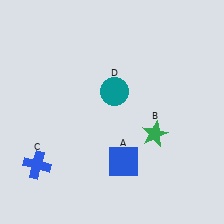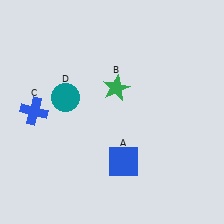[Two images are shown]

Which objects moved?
The objects that moved are: the green star (B), the blue cross (C), the teal circle (D).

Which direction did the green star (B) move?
The green star (B) moved up.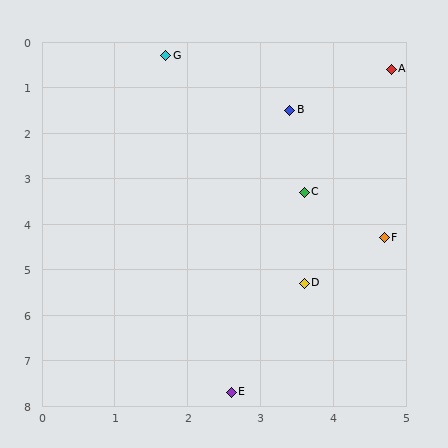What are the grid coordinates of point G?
Point G is at approximately (1.7, 0.3).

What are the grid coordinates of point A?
Point A is at approximately (4.8, 0.6).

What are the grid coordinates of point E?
Point E is at approximately (2.6, 7.7).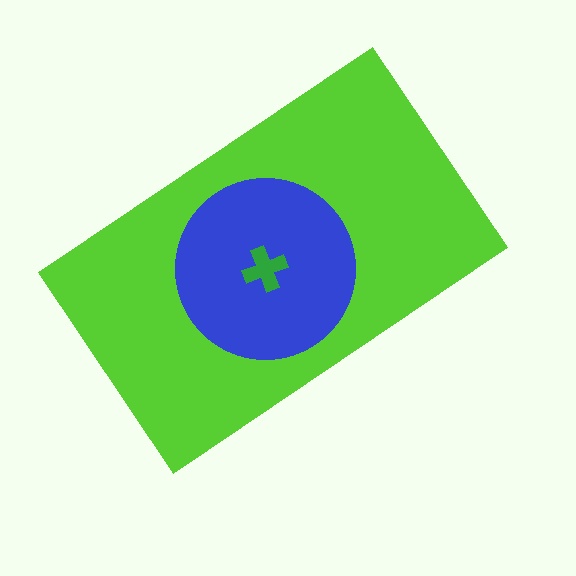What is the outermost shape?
The lime rectangle.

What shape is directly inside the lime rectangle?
The blue circle.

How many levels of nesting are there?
3.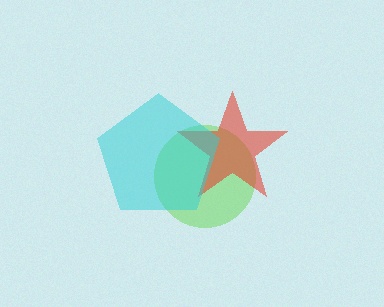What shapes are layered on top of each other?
The layered shapes are: a lime circle, a red star, a cyan pentagon.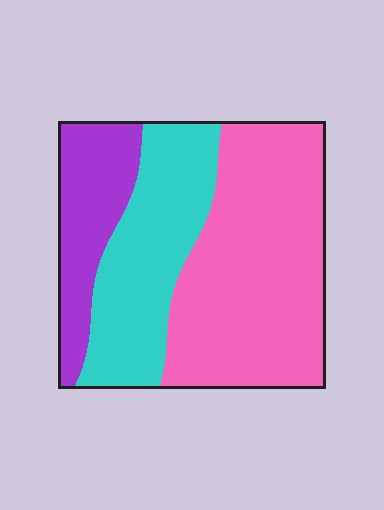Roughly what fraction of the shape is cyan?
Cyan takes up about one third (1/3) of the shape.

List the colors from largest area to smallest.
From largest to smallest: pink, cyan, purple.